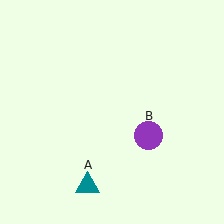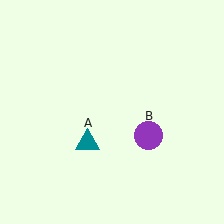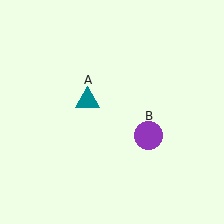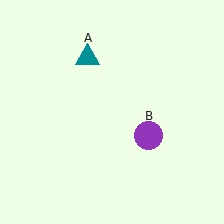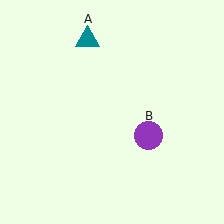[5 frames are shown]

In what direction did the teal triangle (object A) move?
The teal triangle (object A) moved up.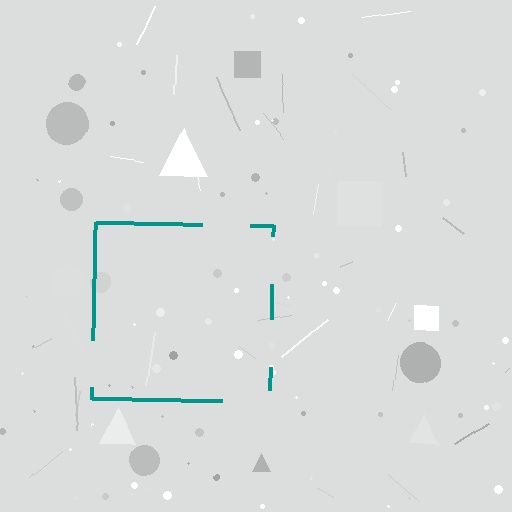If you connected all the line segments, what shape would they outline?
They would outline a square.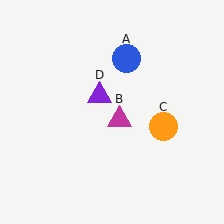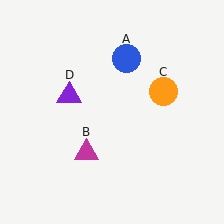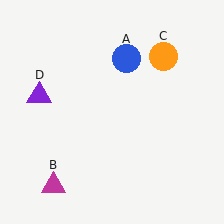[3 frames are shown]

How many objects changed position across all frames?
3 objects changed position: magenta triangle (object B), orange circle (object C), purple triangle (object D).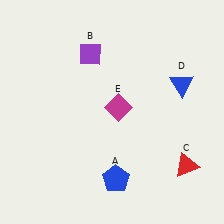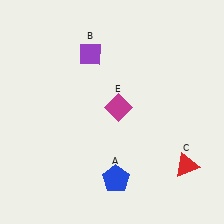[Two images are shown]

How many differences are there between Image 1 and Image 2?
There is 1 difference between the two images.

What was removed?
The blue triangle (D) was removed in Image 2.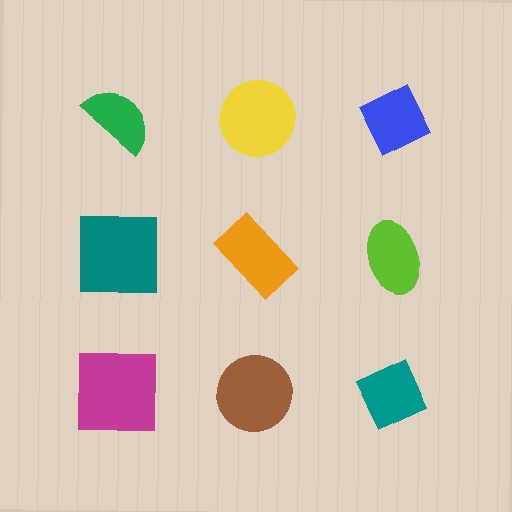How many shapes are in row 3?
3 shapes.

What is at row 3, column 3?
A teal diamond.